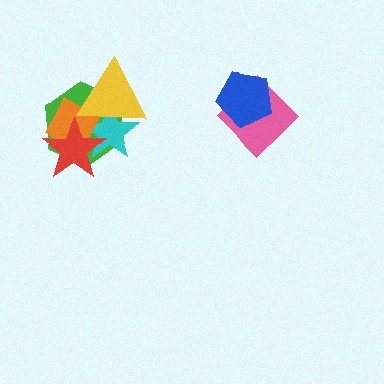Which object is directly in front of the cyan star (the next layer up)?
The orange diamond is directly in front of the cyan star.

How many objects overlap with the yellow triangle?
4 objects overlap with the yellow triangle.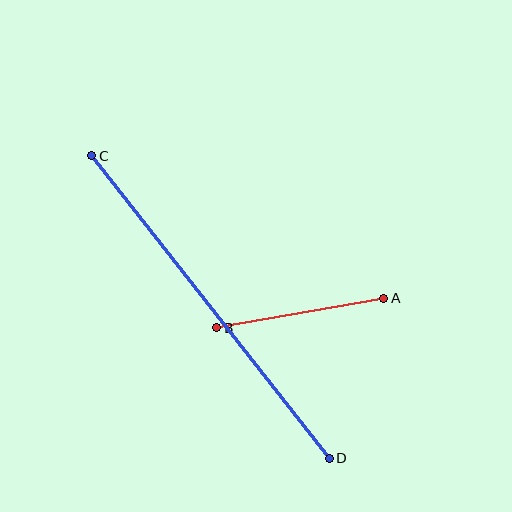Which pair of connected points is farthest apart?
Points C and D are farthest apart.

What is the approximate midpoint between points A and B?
The midpoint is at approximately (300, 313) pixels.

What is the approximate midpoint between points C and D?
The midpoint is at approximately (211, 307) pixels.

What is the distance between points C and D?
The distance is approximately 385 pixels.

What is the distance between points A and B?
The distance is approximately 170 pixels.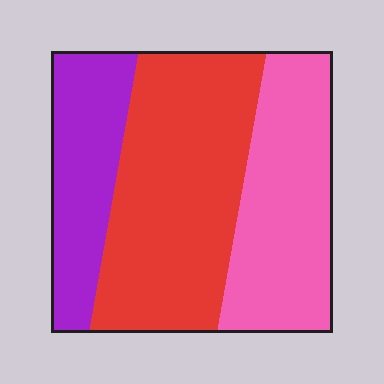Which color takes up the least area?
Purple, at roughly 20%.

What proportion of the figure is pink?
Pink takes up about one third (1/3) of the figure.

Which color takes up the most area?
Red, at roughly 45%.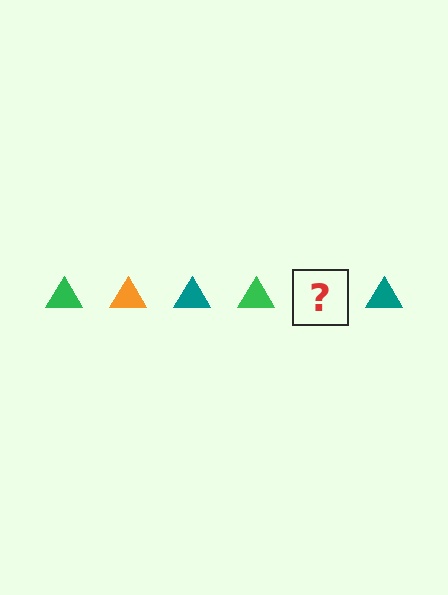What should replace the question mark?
The question mark should be replaced with an orange triangle.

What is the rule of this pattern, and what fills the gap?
The rule is that the pattern cycles through green, orange, teal triangles. The gap should be filled with an orange triangle.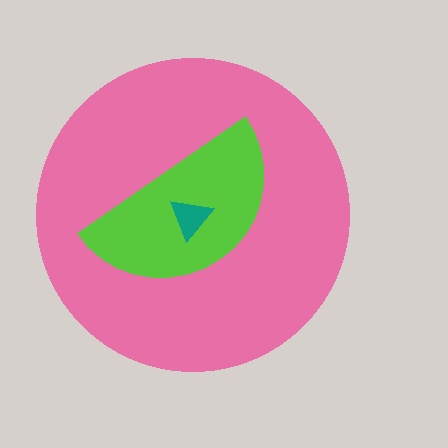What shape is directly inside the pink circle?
The lime semicircle.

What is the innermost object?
The teal triangle.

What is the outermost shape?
The pink circle.